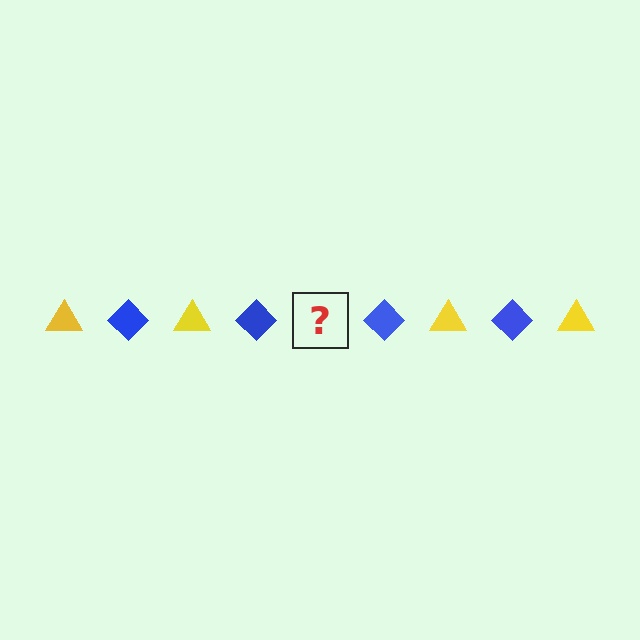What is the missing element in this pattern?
The missing element is a yellow triangle.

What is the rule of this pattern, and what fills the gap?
The rule is that the pattern alternates between yellow triangle and blue diamond. The gap should be filled with a yellow triangle.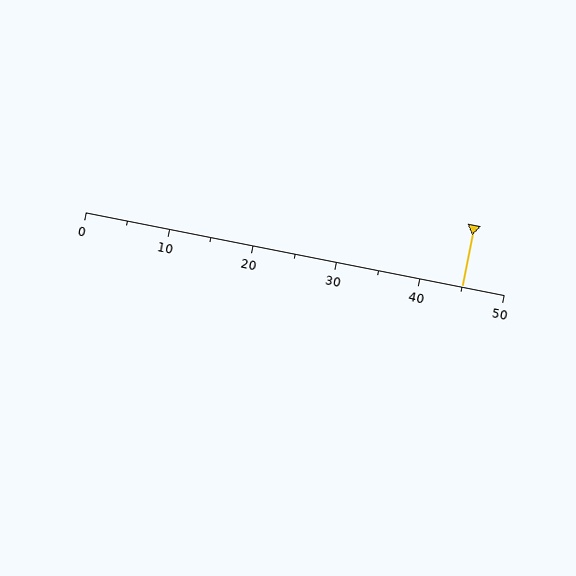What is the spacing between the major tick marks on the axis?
The major ticks are spaced 10 apart.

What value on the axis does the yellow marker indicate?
The marker indicates approximately 45.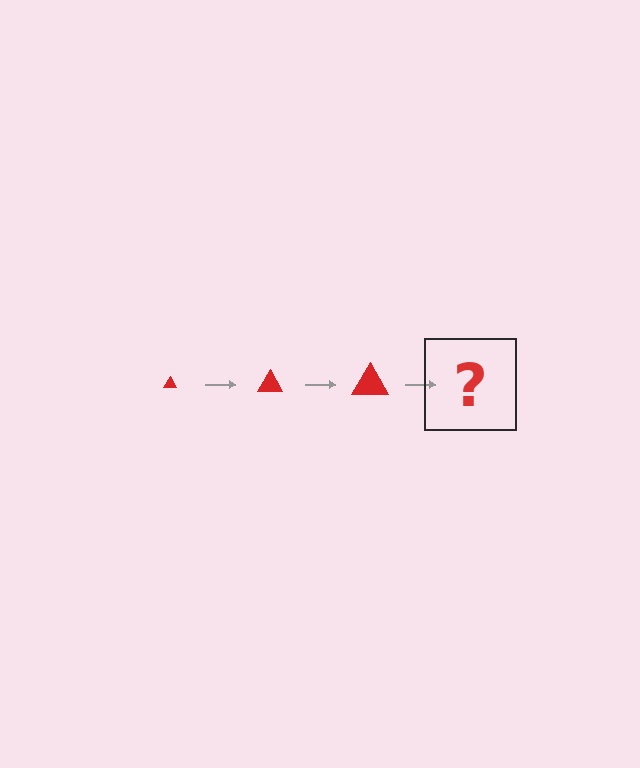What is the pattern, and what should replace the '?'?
The pattern is that the triangle gets progressively larger each step. The '?' should be a red triangle, larger than the previous one.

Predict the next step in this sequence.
The next step is a red triangle, larger than the previous one.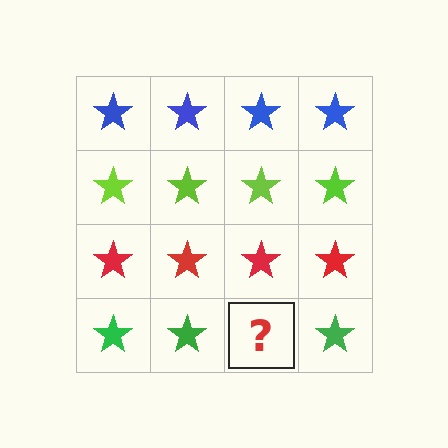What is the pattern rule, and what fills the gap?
The rule is that each row has a consistent color. The gap should be filled with a green star.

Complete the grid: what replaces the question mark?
The question mark should be replaced with a green star.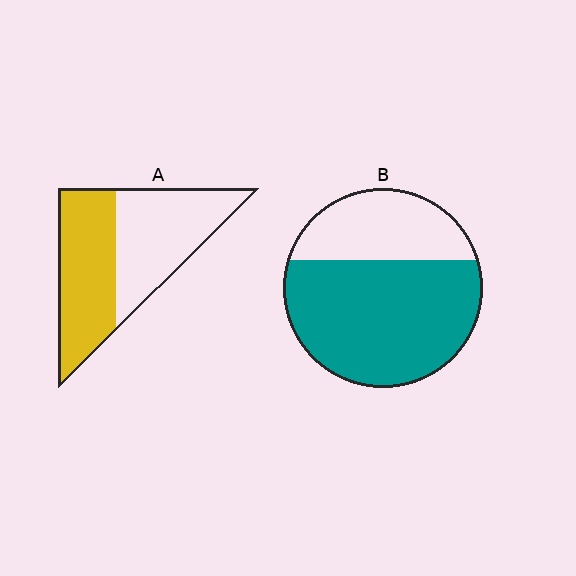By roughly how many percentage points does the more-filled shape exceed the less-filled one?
By roughly 20 percentage points (B over A).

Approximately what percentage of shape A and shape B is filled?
A is approximately 50% and B is approximately 70%.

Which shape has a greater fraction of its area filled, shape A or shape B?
Shape B.